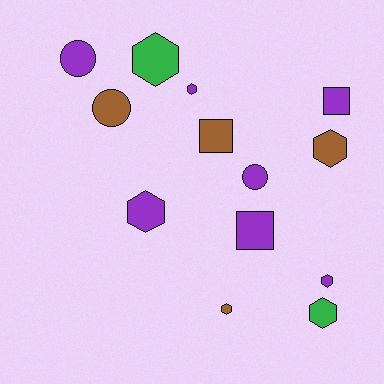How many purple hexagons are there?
There are 3 purple hexagons.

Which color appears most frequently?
Purple, with 7 objects.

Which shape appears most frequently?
Hexagon, with 7 objects.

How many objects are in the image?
There are 13 objects.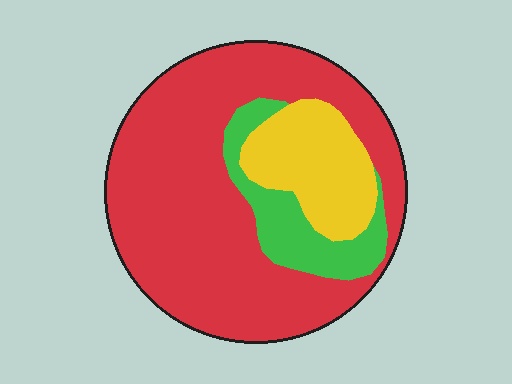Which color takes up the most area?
Red, at roughly 70%.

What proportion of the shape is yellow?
Yellow covers around 15% of the shape.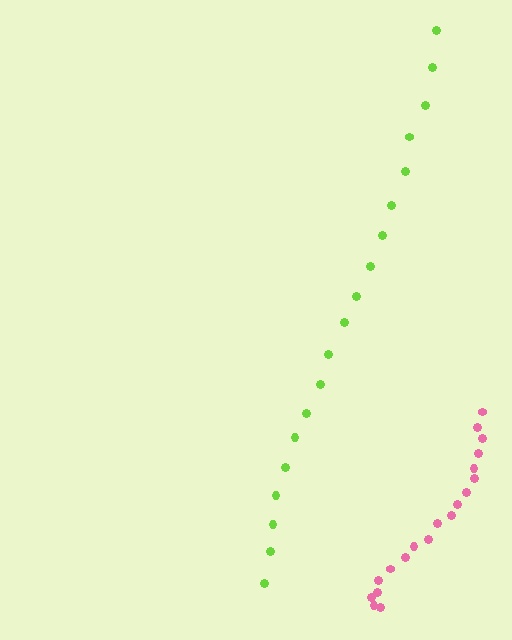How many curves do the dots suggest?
There are 2 distinct paths.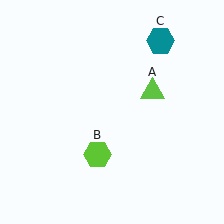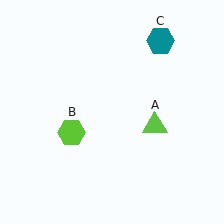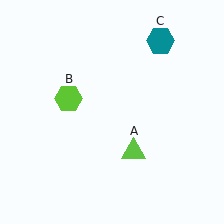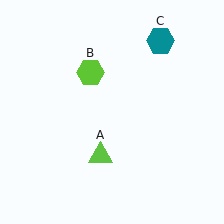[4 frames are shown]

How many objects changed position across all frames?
2 objects changed position: lime triangle (object A), lime hexagon (object B).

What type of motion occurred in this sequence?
The lime triangle (object A), lime hexagon (object B) rotated clockwise around the center of the scene.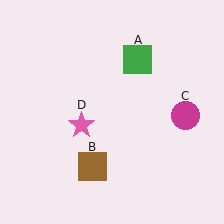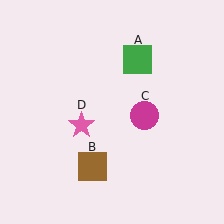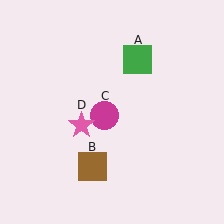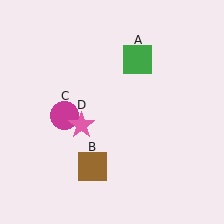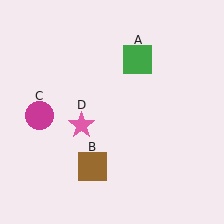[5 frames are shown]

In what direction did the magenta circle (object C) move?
The magenta circle (object C) moved left.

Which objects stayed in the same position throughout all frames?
Green square (object A) and brown square (object B) and pink star (object D) remained stationary.